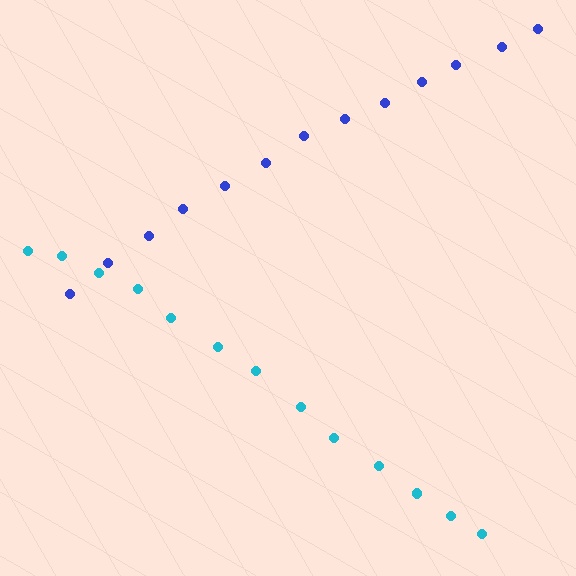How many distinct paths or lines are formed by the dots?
There are 2 distinct paths.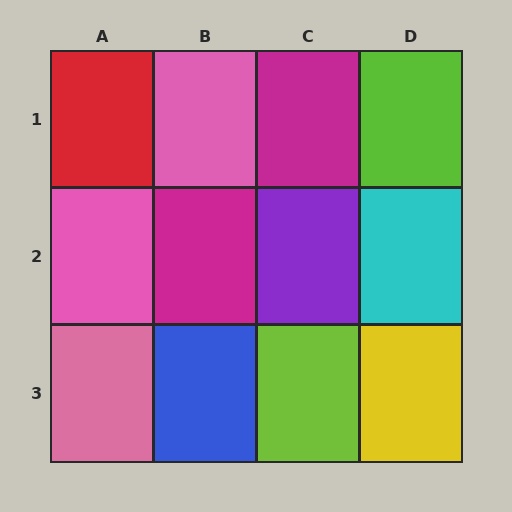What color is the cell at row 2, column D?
Cyan.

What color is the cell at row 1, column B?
Pink.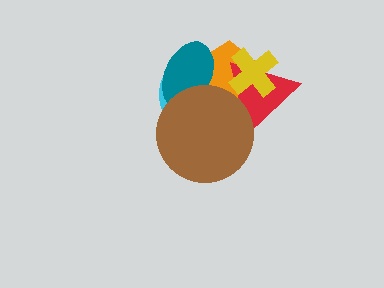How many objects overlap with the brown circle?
4 objects overlap with the brown circle.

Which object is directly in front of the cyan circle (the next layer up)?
The orange pentagon is directly in front of the cyan circle.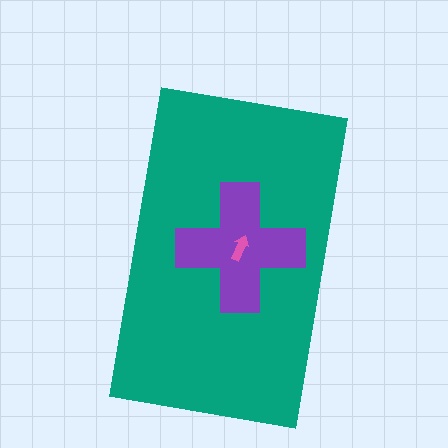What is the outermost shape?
The teal rectangle.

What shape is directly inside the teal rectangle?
The purple cross.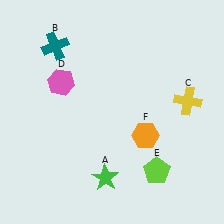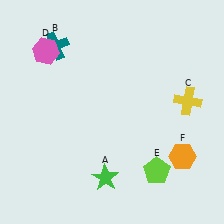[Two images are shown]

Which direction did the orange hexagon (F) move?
The orange hexagon (F) moved right.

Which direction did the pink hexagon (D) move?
The pink hexagon (D) moved up.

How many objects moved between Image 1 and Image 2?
2 objects moved between the two images.